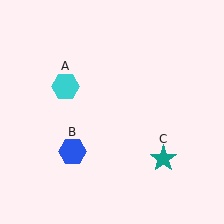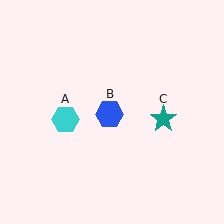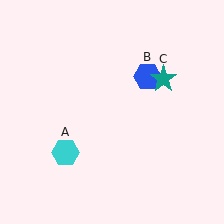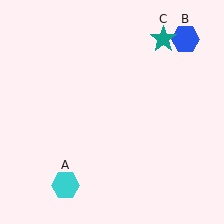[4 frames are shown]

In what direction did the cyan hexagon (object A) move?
The cyan hexagon (object A) moved down.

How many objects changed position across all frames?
3 objects changed position: cyan hexagon (object A), blue hexagon (object B), teal star (object C).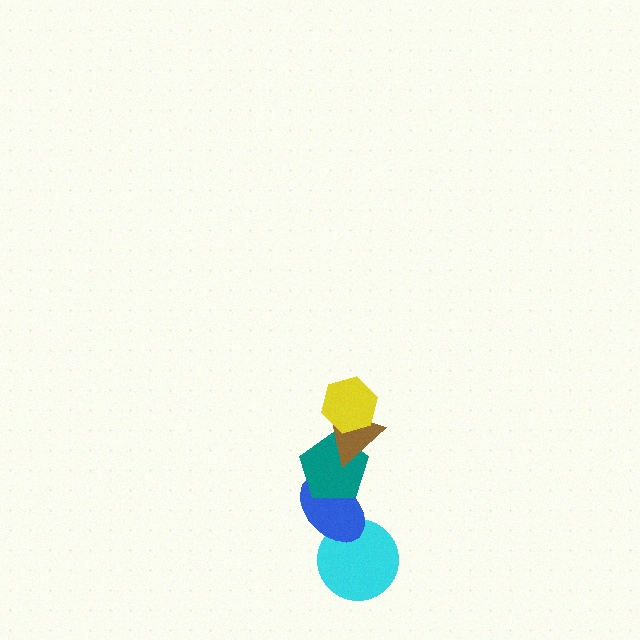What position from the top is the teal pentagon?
The teal pentagon is 3rd from the top.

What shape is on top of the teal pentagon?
The brown triangle is on top of the teal pentagon.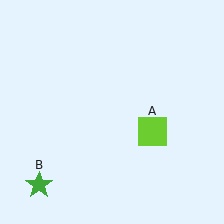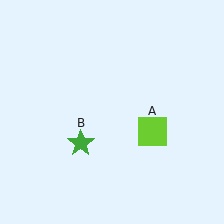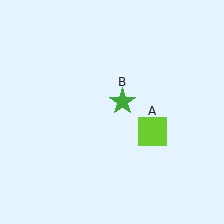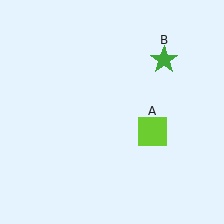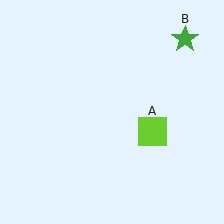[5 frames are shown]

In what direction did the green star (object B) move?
The green star (object B) moved up and to the right.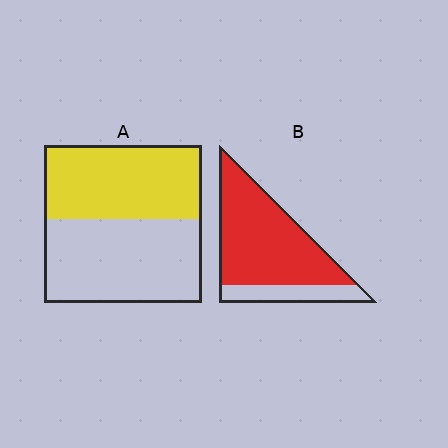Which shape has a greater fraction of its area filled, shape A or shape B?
Shape B.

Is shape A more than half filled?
Roughly half.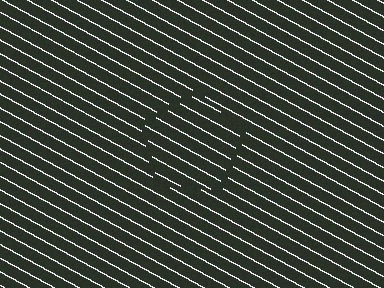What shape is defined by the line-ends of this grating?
An illusory pentagon. The interior of the shape contains the same grating, shifted by half a period — the contour is defined by the phase discontinuity where line-ends from the inner and outer gratings abut.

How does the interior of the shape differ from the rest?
The interior of the shape contains the same grating, shifted by half a period — the contour is defined by the phase discontinuity where line-ends from the inner and outer gratings abut.